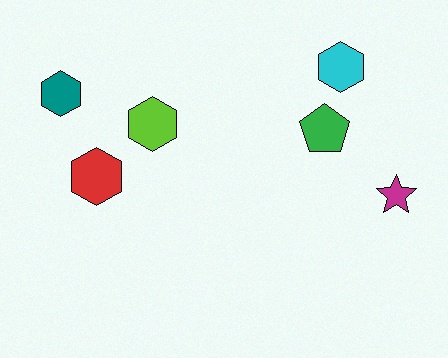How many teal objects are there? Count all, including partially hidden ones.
There is 1 teal object.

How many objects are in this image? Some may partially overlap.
There are 6 objects.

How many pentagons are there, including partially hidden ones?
There is 1 pentagon.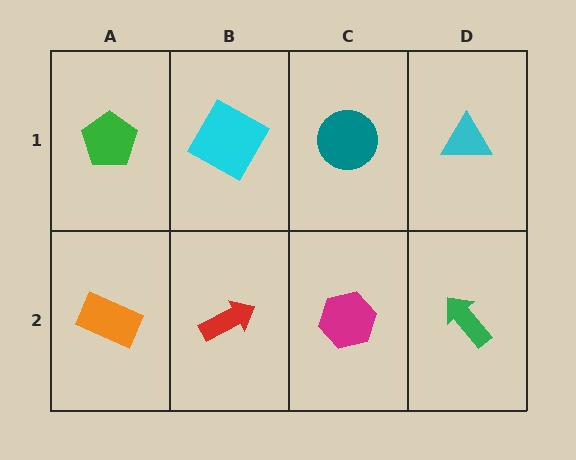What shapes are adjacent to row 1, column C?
A magenta hexagon (row 2, column C), a cyan square (row 1, column B), a cyan triangle (row 1, column D).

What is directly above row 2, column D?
A cyan triangle.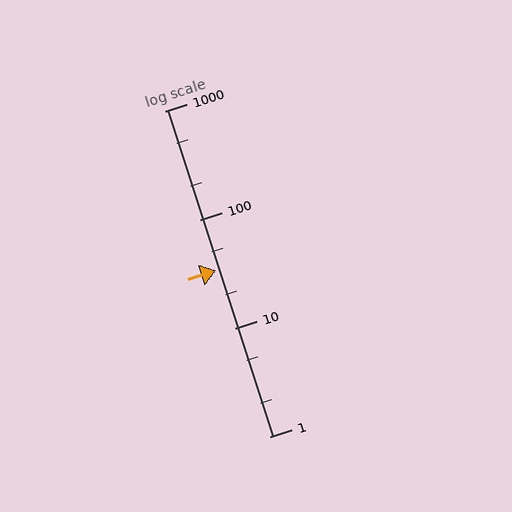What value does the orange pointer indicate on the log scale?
The pointer indicates approximately 34.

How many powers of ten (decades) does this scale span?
The scale spans 3 decades, from 1 to 1000.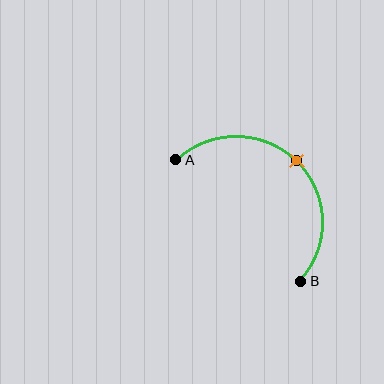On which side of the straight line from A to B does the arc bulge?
The arc bulges above and to the right of the straight line connecting A and B.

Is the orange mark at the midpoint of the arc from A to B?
Yes. The orange mark lies on the arc at equal arc-length from both A and B — it is the arc midpoint.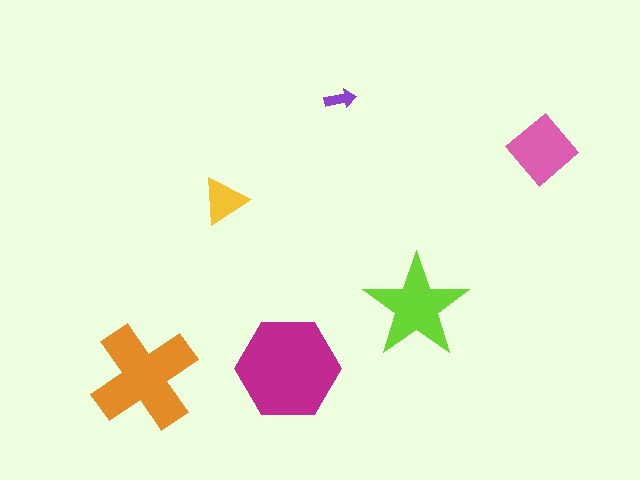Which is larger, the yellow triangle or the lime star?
The lime star.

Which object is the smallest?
The purple arrow.